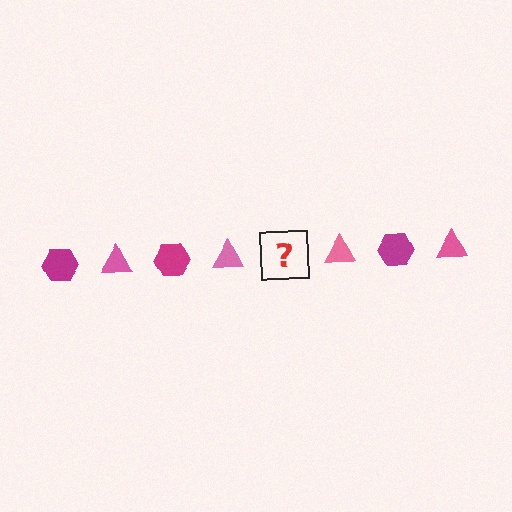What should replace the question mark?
The question mark should be replaced with a magenta hexagon.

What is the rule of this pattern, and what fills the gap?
The rule is that the pattern alternates between magenta hexagon and pink triangle. The gap should be filled with a magenta hexagon.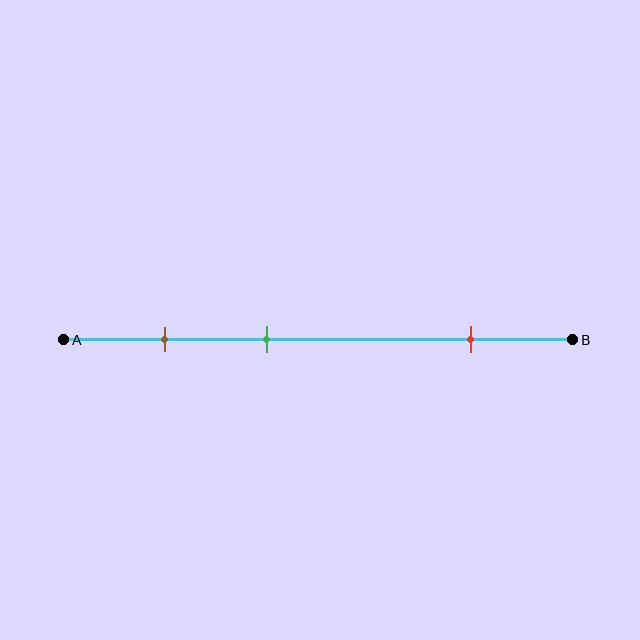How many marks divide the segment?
There are 3 marks dividing the segment.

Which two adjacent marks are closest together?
The brown and green marks are the closest adjacent pair.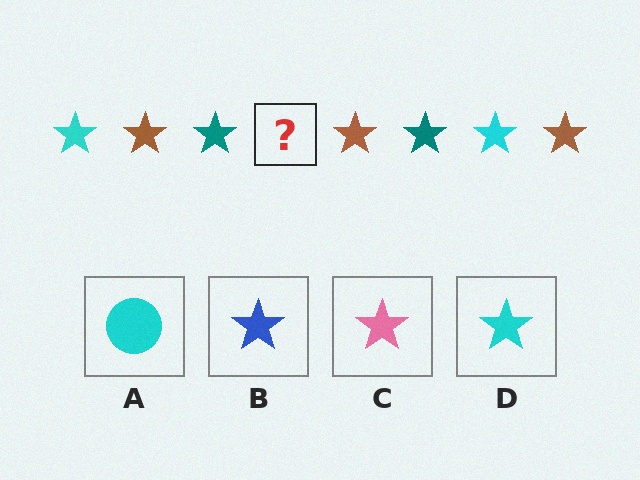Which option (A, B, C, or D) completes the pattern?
D.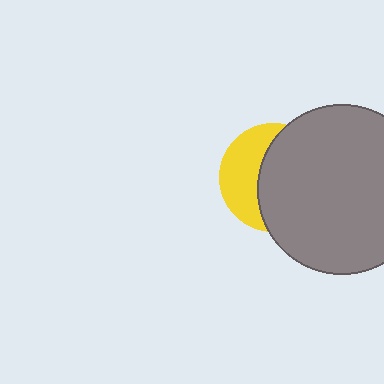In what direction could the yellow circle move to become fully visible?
The yellow circle could move left. That would shift it out from behind the gray circle entirely.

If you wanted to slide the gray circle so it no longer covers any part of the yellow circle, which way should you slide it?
Slide it right — that is the most direct way to separate the two shapes.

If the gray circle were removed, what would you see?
You would see the complete yellow circle.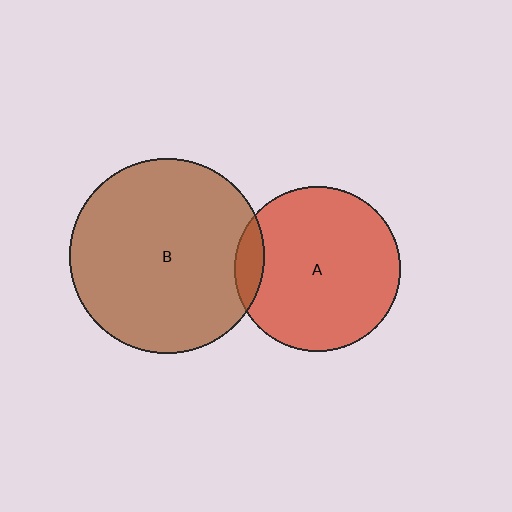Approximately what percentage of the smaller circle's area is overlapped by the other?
Approximately 10%.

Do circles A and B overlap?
Yes.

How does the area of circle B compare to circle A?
Approximately 1.4 times.